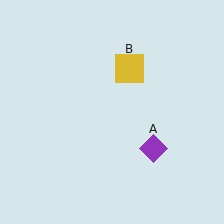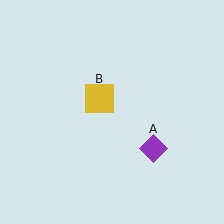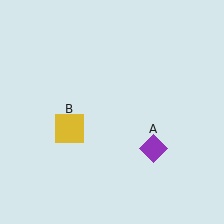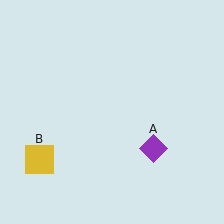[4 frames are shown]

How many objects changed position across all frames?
1 object changed position: yellow square (object B).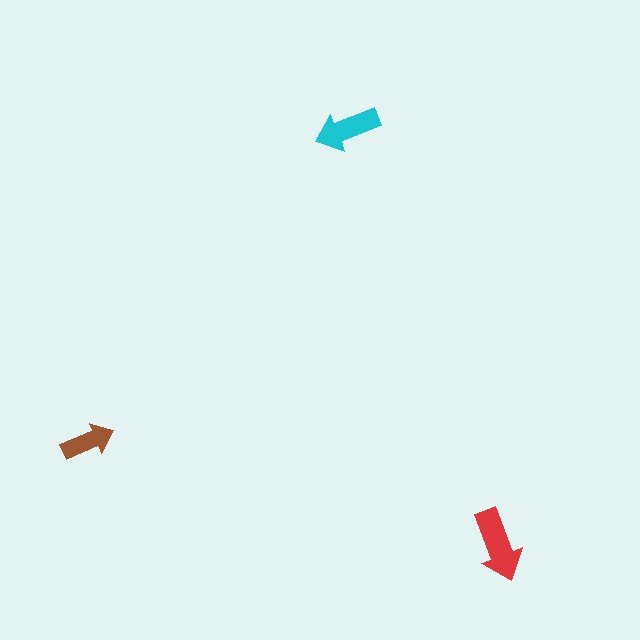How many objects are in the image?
There are 3 objects in the image.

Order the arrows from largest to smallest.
the red one, the cyan one, the brown one.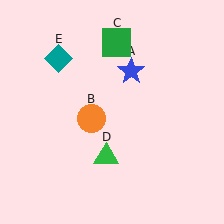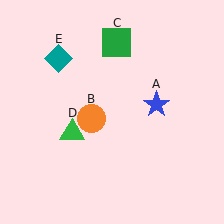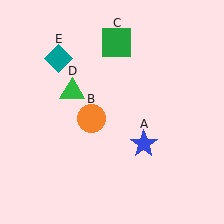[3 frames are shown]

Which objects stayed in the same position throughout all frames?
Orange circle (object B) and green square (object C) and teal diamond (object E) remained stationary.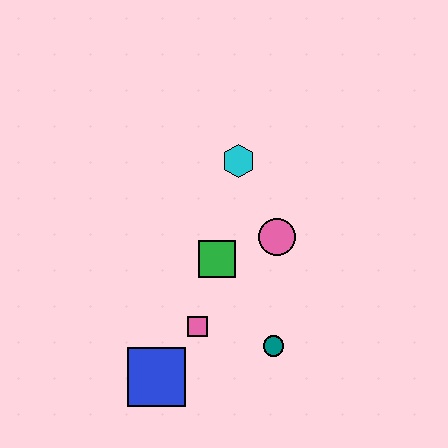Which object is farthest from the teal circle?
The cyan hexagon is farthest from the teal circle.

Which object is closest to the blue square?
The pink square is closest to the blue square.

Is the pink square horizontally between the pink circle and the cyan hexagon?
No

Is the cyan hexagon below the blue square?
No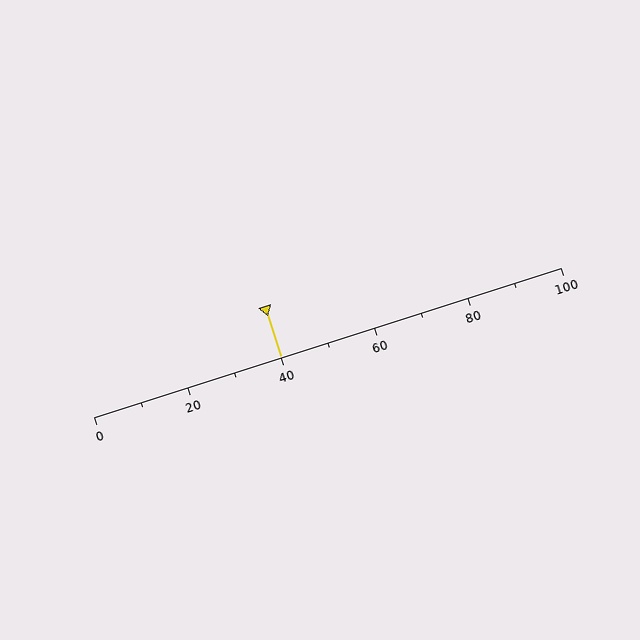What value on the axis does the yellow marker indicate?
The marker indicates approximately 40.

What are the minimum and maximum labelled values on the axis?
The axis runs from 0 to 100.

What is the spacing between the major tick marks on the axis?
The major ticks are spaced 20 apart.